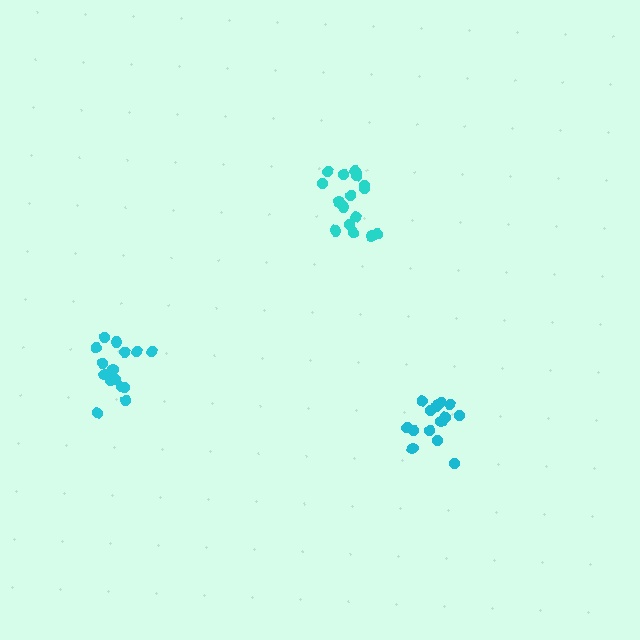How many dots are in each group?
Group 1: 17 dots, Group 2: 15 dots, Group 3: 17 dots (49 total).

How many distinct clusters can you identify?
There are 3 distinct clusters.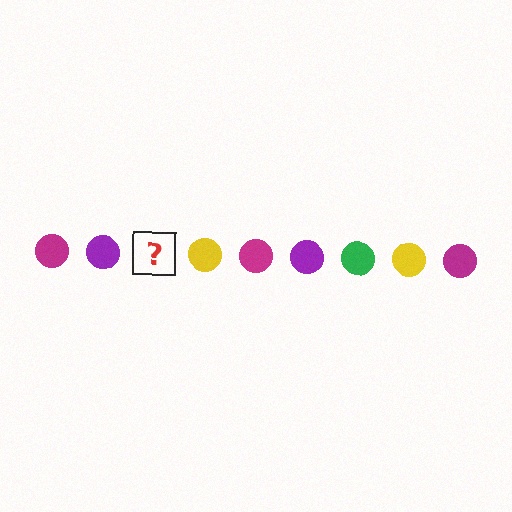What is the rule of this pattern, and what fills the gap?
The rule is that the pattern cycles through magenta, purple, green, yellow circles. The gap should be filled with a green circle.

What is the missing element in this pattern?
The missing element is a green circle.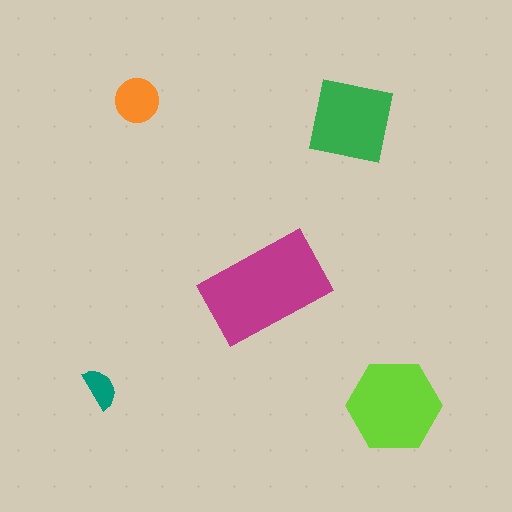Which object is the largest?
The magenta rectangle.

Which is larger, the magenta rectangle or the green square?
The magenta rectangle.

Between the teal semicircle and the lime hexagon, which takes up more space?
The lime hexagon.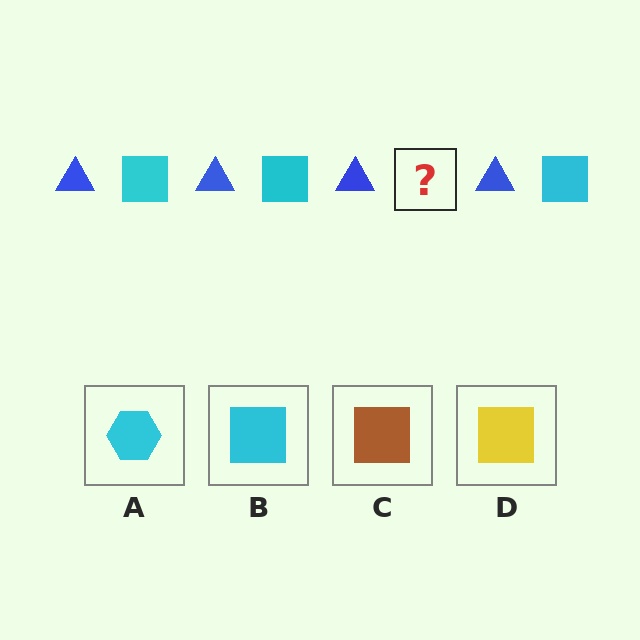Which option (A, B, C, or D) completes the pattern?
B.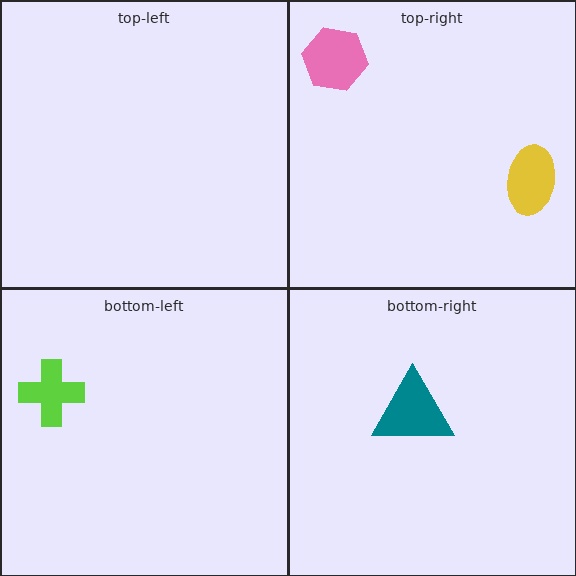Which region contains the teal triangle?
The bottom-right region.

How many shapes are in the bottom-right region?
1.